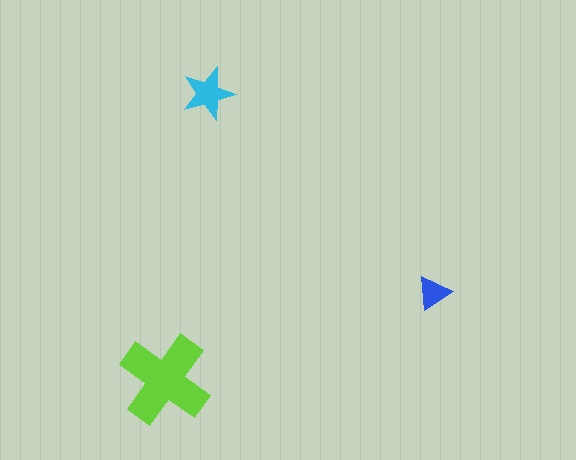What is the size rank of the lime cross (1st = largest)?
1st.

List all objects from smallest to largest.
The blue triangle, the cyan star, the lime cross.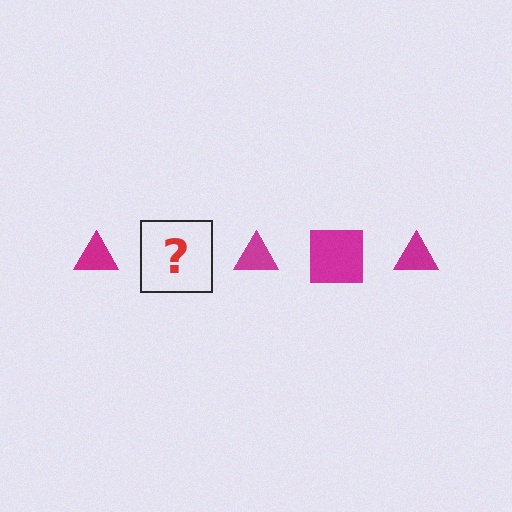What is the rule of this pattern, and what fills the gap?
The rule is that the pattern cycles through triangle, square shapes in magenta. The gap should be filled with a magenta square.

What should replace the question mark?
The question mark should be replaced with a magenta square.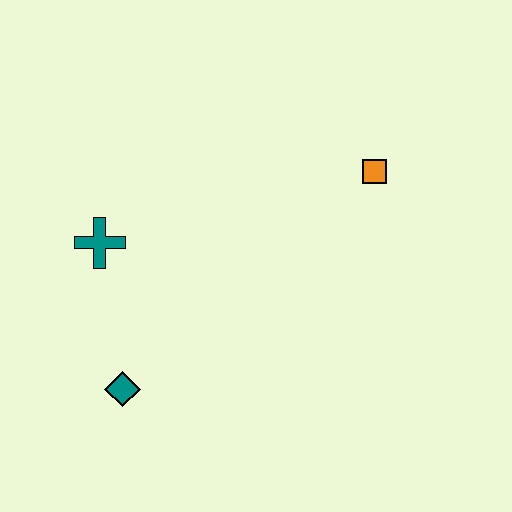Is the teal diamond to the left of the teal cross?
No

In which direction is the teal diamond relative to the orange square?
The teal diamond is to the left of the orange square.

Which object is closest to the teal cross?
The teal diamond is closest to the teal cross.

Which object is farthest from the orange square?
The teal diamond is farthest from the orange square.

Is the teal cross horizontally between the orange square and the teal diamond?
No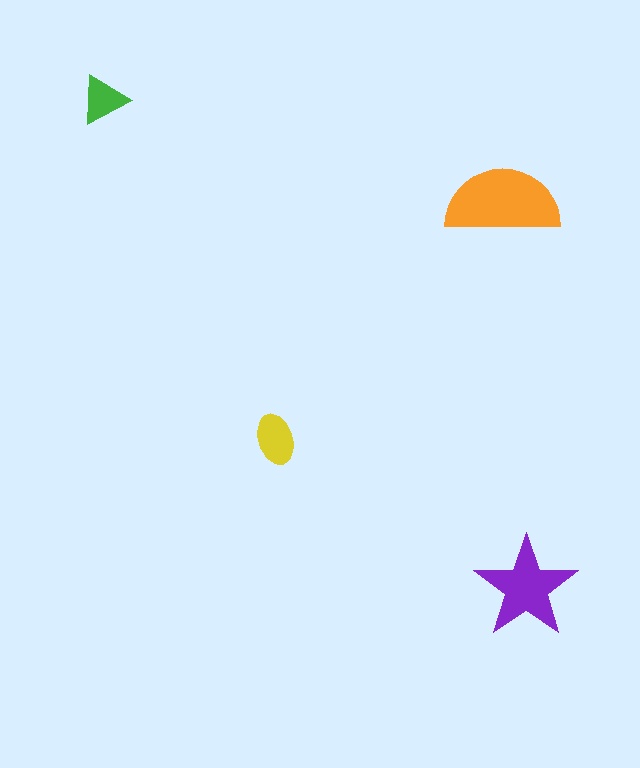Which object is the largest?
The orange semicircle.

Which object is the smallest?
The green triangle.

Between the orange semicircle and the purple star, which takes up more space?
The orange semicircle.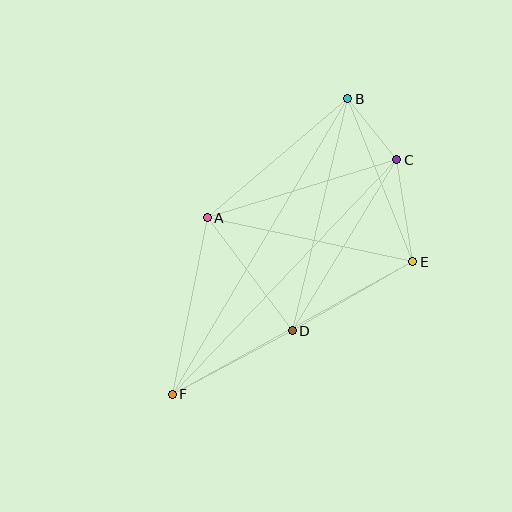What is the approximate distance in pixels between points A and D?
The distance between A and D is approximately 141 pixels.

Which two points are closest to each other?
Points B and C are closest to each other.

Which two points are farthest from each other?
Points B and F are farthest from each other.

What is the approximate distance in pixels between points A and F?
The distance between A and F is approximately 180 pixels.